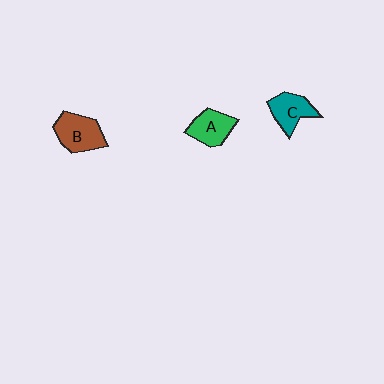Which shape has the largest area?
Shape B (brown).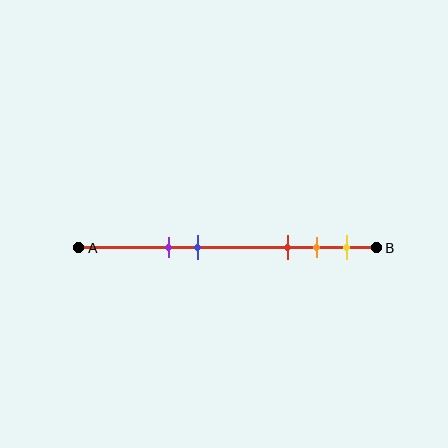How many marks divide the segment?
There are 5 marks dividing the segment.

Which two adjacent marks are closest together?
The orange and yellow marks are the closest adjacent pair.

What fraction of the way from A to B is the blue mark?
The blue mark is approximately 40% (0.4) of the way from A to B.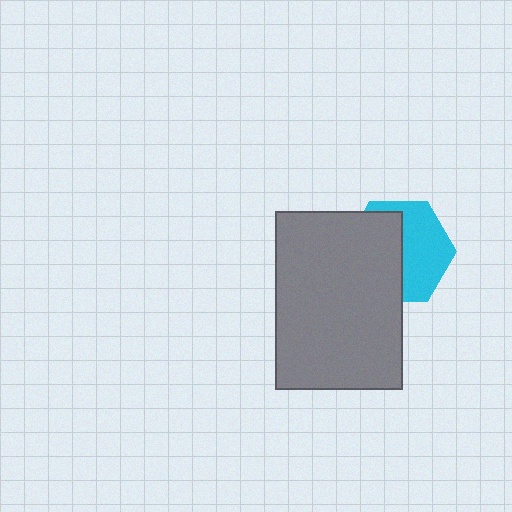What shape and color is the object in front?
The object in front is a gray rectangle.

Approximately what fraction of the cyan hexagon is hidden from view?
Roughly 51% of the cyan hexagon is hidden behind the gray rectangle.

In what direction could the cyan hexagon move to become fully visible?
The cyan hexagon could move right. That would shift it out from behind the gray rectangle entirely.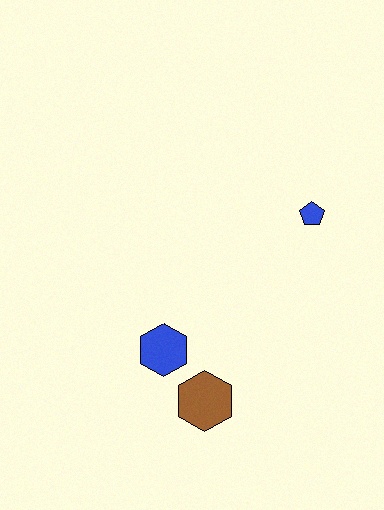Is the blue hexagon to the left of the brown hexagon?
Yes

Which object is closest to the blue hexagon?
The brown hexagon is closest to the blue hexagon.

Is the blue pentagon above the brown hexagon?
Yes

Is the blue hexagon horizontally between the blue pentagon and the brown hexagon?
No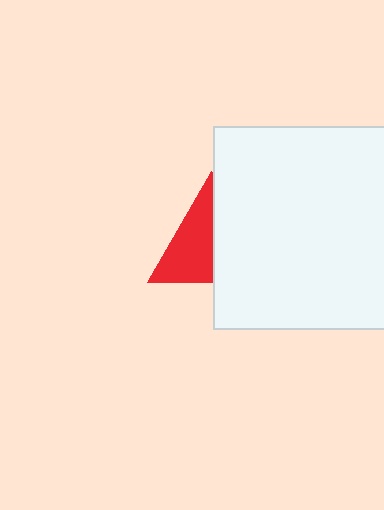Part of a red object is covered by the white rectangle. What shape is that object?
It is a triangle.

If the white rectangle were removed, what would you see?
You would see the complete red triangle.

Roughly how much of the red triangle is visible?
About half of it is visible (roughly 53%).